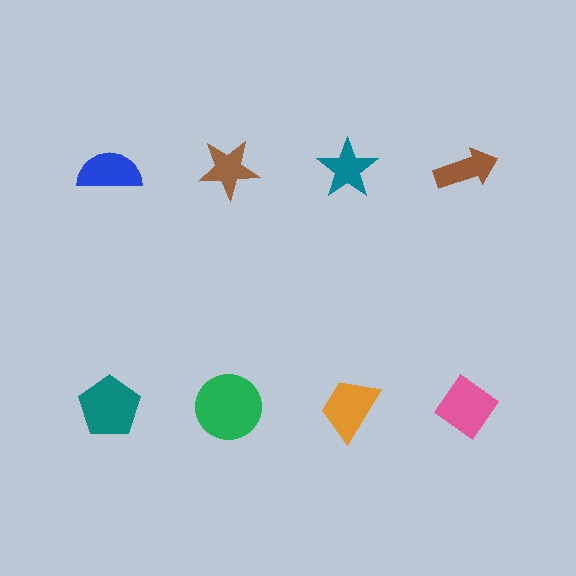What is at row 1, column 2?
A brown star.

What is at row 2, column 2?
A green circle.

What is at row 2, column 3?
An orange trapezoid.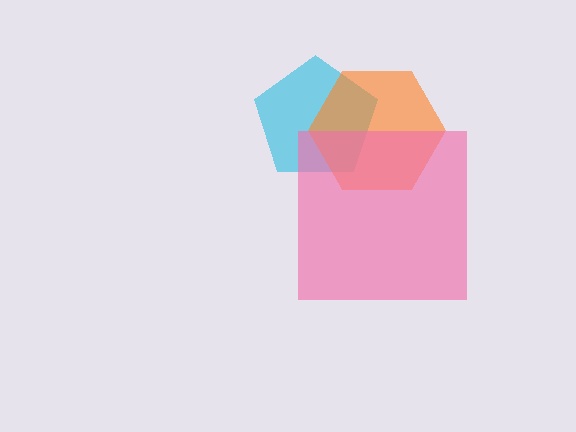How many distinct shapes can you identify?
There are 3 distinct shapes: a cyan pentagon, an orange hexagon, a pink square.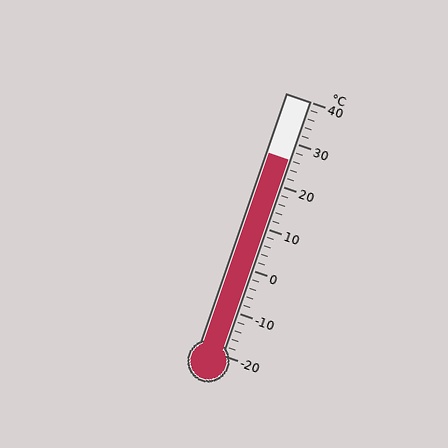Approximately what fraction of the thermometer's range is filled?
The thermometer is filled to approximately 75% of its range.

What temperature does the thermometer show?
The thermometer shows approximately 26°C.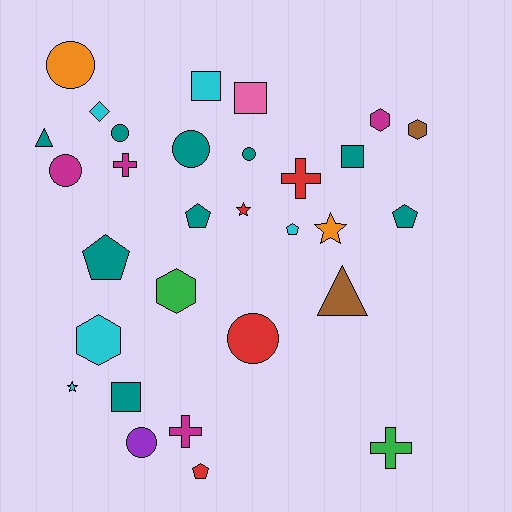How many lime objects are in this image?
There are no lime objects.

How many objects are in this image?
There are 30 objects.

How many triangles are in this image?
There are 2 triangles.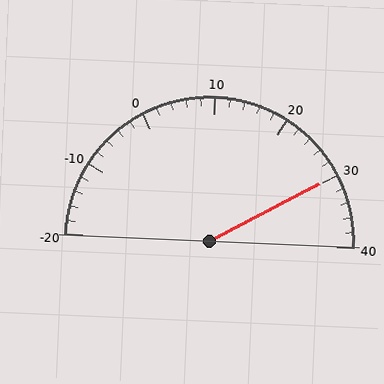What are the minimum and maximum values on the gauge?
The gauge ranges from -20 to 40.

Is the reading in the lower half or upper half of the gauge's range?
The reading is in the upper half of the range (-20 to 40).